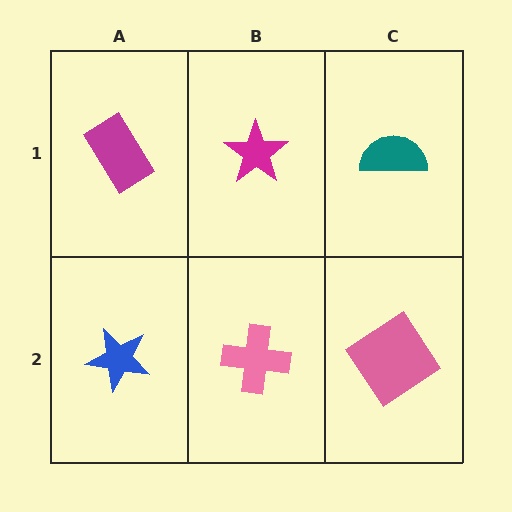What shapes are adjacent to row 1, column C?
A pink diamond (row 2, column C), a magenta star (row 1, column B).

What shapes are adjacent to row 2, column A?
A magenta rectangle (row 1, column A), a pink cross (row 2, column B).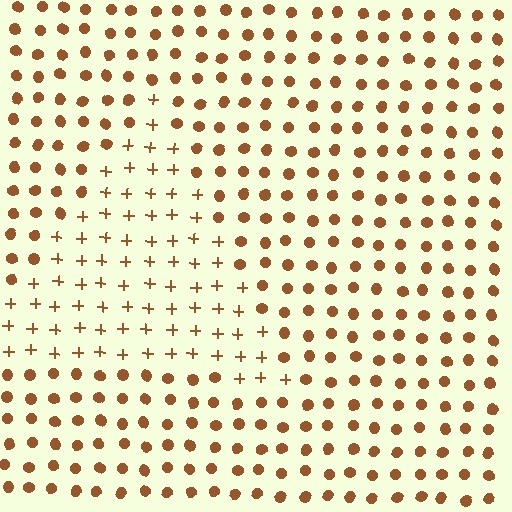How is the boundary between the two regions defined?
The boundary is defined by a change in element shape: plus signs inside vs. circles outside. All elements share the same color and spacing.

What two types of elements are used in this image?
The image uses plus signs inside the triangle region and circles outside it.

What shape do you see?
I see a triangle.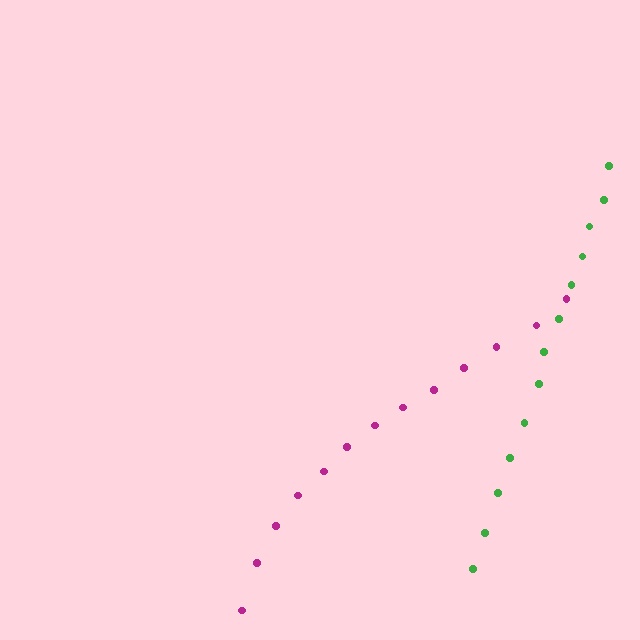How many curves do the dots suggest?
There are 2 distinct paths.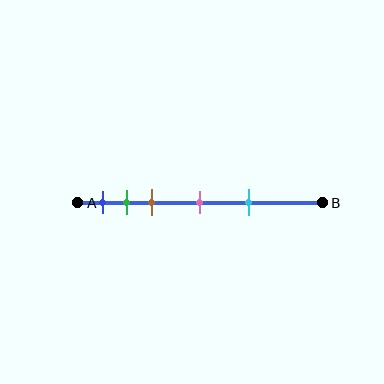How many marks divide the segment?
There are 5 marks dividing the segment.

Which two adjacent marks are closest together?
The green and brown marks are the closest adjacent pair.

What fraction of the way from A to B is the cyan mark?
The cyan mark is approximately 70% (0.7) of the way from A to B.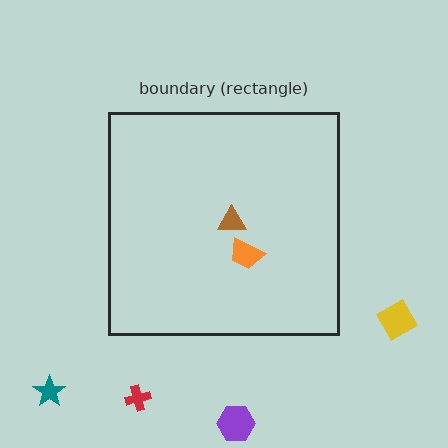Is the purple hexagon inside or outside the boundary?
Outside.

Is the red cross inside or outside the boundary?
Outside.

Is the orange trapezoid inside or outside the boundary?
Inside.